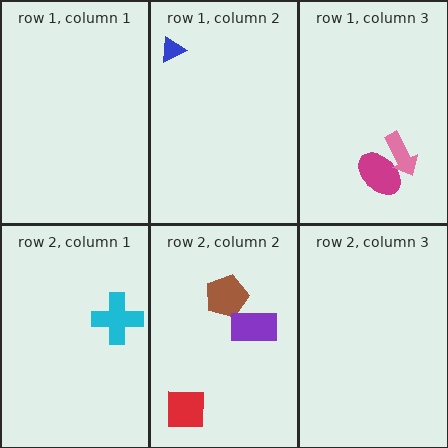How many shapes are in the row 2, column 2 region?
3.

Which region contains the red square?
The row 2, column 2 region.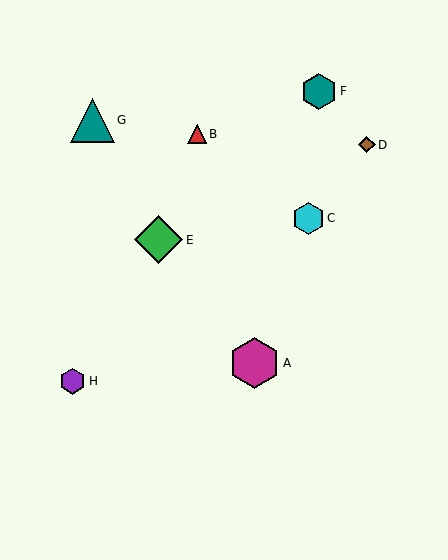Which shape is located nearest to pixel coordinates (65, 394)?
The purple hexagon (labeled H) at (73, 381) is nearest to that location.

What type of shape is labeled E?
Shape E is a green diamond.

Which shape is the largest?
The magenta hexagon (labeled A) is the largest.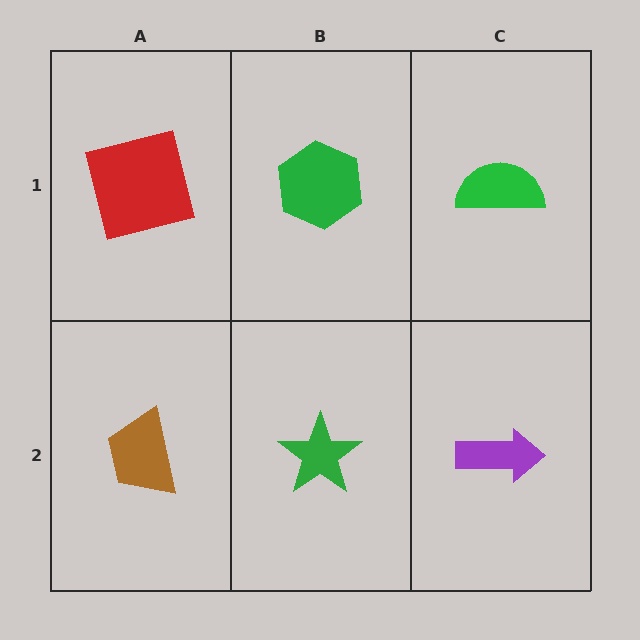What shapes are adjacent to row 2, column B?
A green hexagon (row 1, column B), a brown trapezoid (row 2, column A), a purple arrow (row 2, column C).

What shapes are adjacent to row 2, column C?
A green semicircle (row 1, column C), a green star (row 2, column B).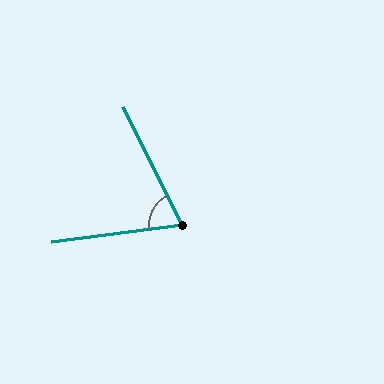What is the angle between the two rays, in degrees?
Approximately 71 degrees.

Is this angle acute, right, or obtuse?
It is acute.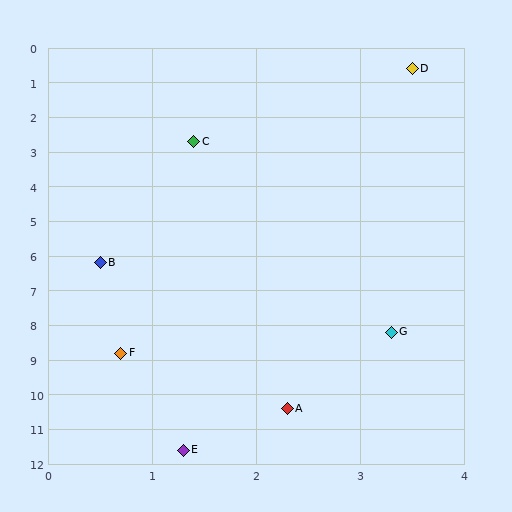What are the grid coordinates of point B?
Point B is at approximately (0.5, 6.2).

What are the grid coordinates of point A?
Point A is at approximately (2.3, 10.4).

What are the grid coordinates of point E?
Point E is at approximately (1.3, 11.6).